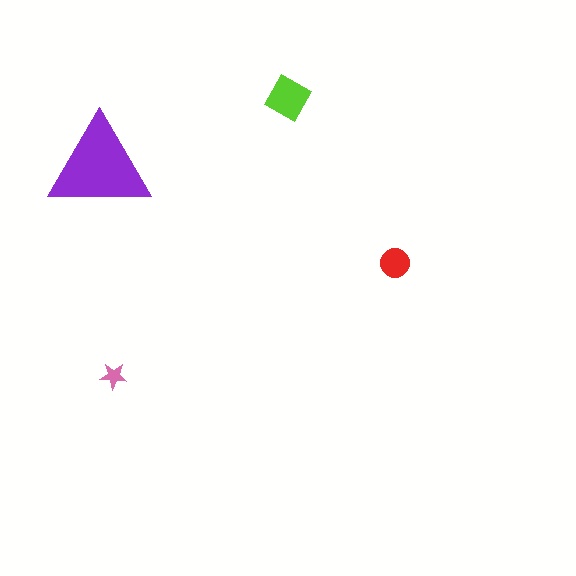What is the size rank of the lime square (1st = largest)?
2nd.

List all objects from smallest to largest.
The pink star, the red circle, the lime square, the purple triangle.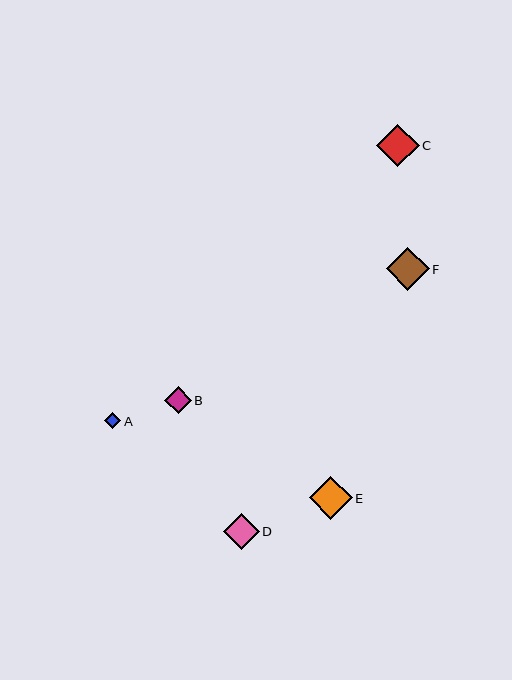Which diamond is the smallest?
Diamond A is the smallest with a size of approximately 16 pixels.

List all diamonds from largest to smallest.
From largest to smallest: E, C, F, D, B, A.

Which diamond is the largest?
Diamond E is the largest with a size of approximately 43 pixels.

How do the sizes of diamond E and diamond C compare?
Diamond E and diamond C are approximately the same size.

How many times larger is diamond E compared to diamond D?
Diamond E is approximately 1.2 times the size of diamond D.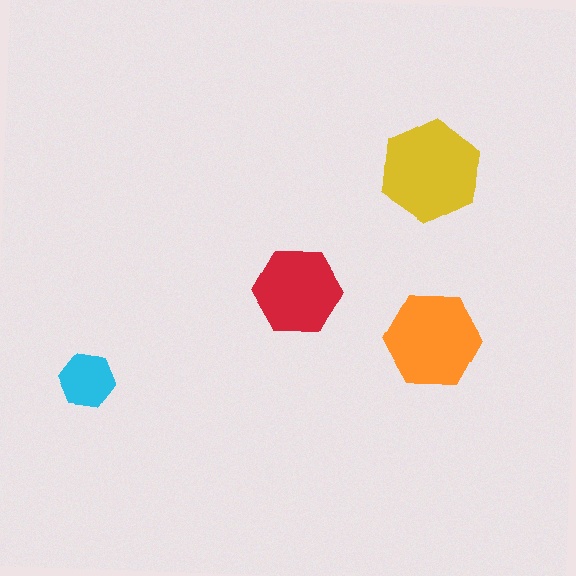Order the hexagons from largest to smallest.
the yellow one, the orange one, the red one, the cyan one.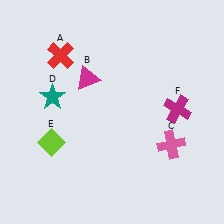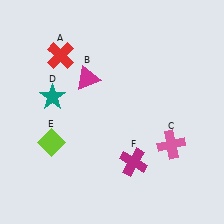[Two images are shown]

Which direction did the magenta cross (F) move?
The magenta cross (F) moved down.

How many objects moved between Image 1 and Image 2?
1 object moved between the two images.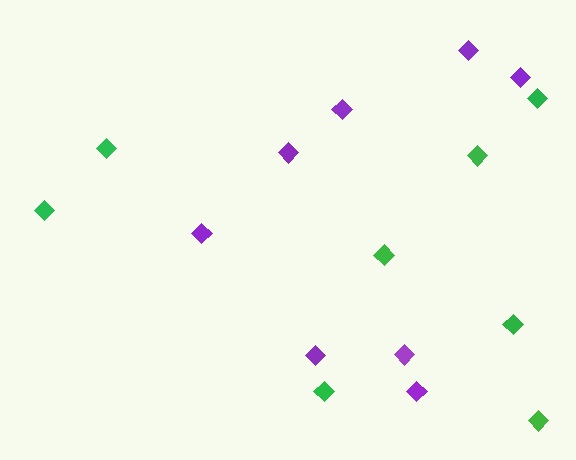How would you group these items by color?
There are 2 groups: one group of purple diamonds (8) and one group of green diamonds (8).